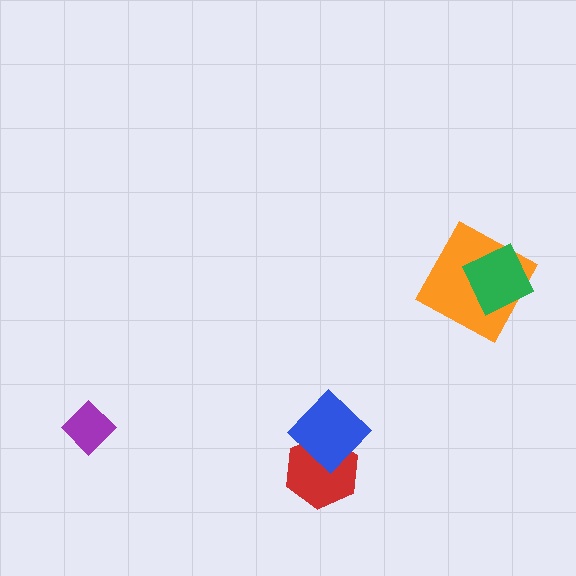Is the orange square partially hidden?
Yes, it is partially covered by another shape.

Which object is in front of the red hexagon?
The blue diamond is in front of the red hexagon.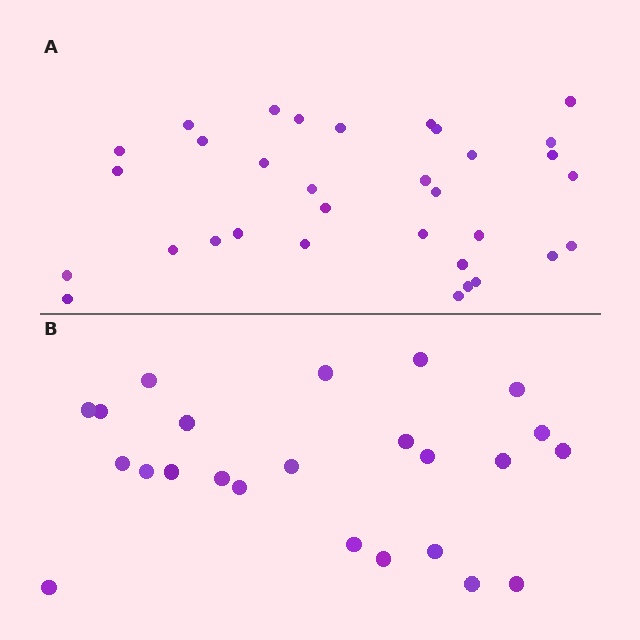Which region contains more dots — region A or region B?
Region A (the top region) has more dots.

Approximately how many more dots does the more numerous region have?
Region A has roughly 8 or so more dots than region B.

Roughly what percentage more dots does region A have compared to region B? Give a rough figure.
About 40% more.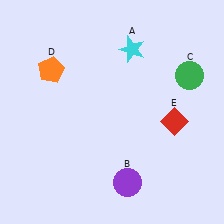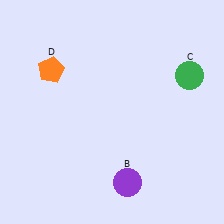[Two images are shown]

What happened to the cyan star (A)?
The cyan star (A) was removed in Image 2. It was in the top-right area of Image 1.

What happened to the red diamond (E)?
The red diamond (E) was removed in Image 2. It was in the bottom-right area of Image 1.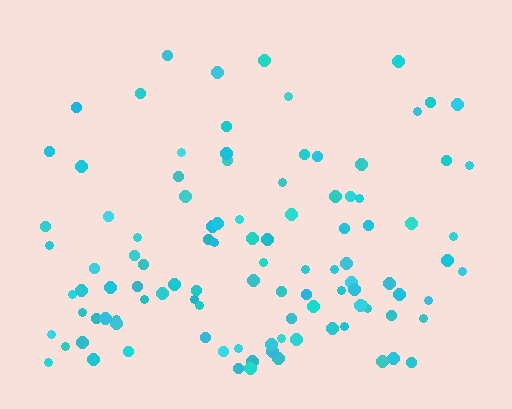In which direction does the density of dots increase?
From top to bottom, with the bottom side densest.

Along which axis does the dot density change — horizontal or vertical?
Vertical.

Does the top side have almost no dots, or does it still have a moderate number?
Still a moderate number, just noticeably fewer than the bottom.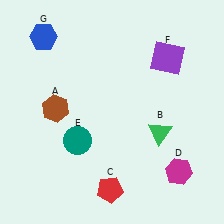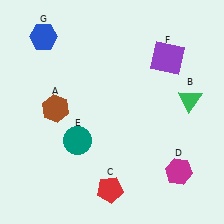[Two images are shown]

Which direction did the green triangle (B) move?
The green triangle (B) moved up.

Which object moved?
The green triangle (B) moved up.